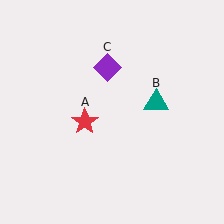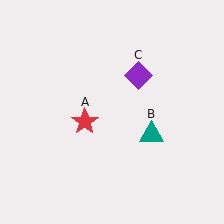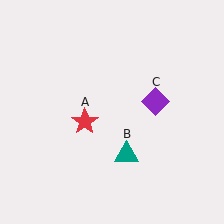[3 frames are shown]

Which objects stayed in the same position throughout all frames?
Red star (object A) remained stationary.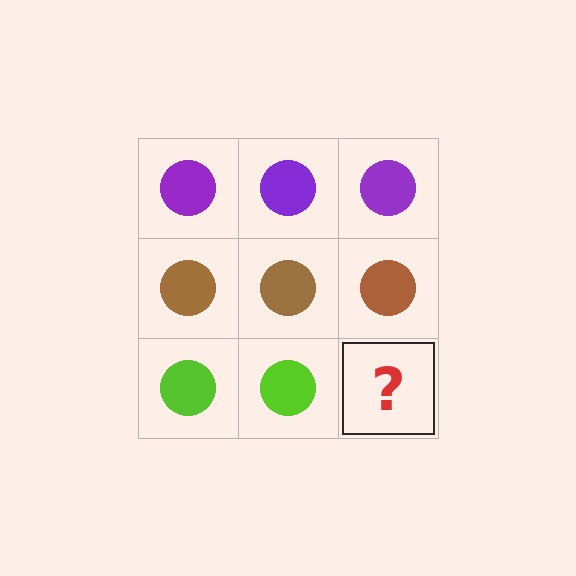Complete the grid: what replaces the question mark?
The question mark should be replaced with a lime circle.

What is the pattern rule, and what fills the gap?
The rule is that each row has a consistent color. The gap should be filled with a lime circle.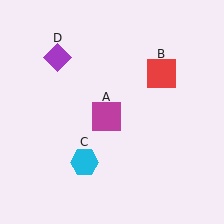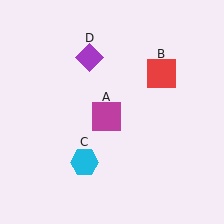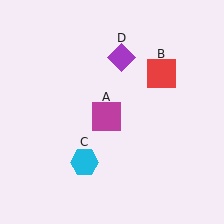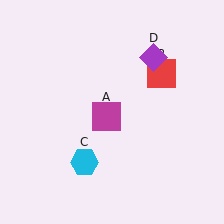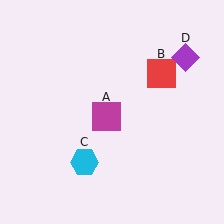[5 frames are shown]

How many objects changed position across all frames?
1 object changed position: purple diamond (object D).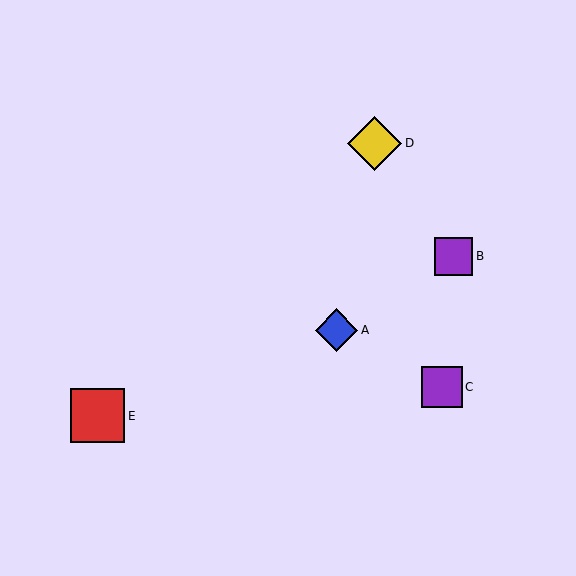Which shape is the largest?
The red square (labeled E) is the largest.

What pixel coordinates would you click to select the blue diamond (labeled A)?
Click at (336, 330) to select the blue diamond A.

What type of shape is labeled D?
Shape D is a yellow diamond.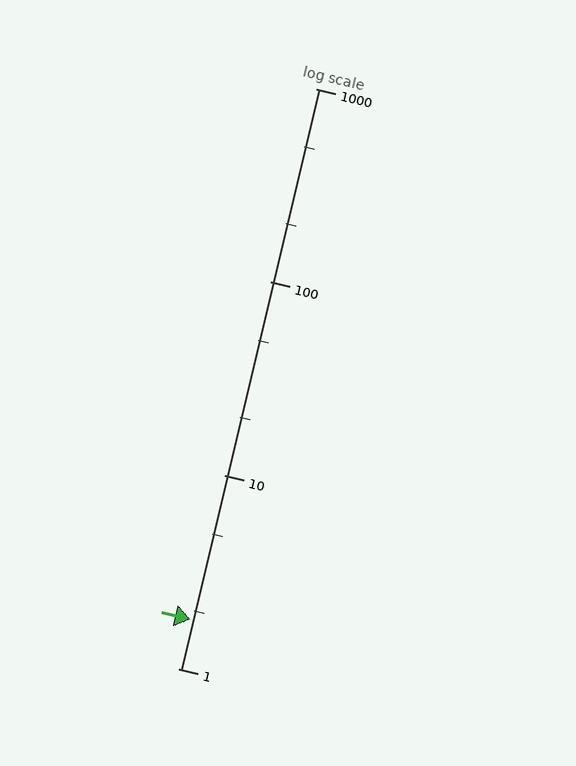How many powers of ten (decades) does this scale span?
The scale spans 3 decades, from 1 to 1000.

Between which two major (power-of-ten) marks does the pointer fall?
The pointer is between 1 and 10.